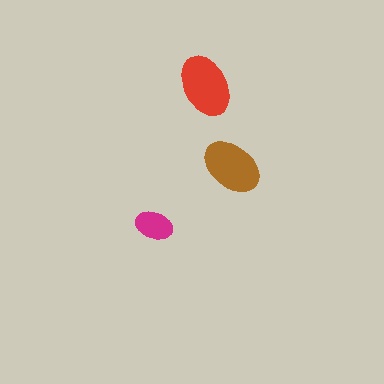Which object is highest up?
The red ellipse is topmost.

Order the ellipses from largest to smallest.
the red one, the brown one, the magenta one.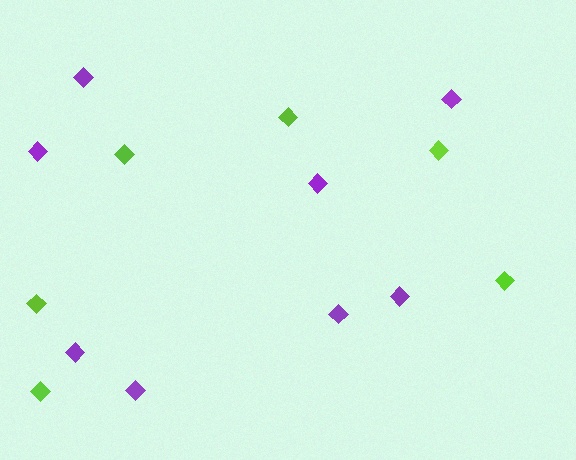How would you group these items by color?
There are 2 groups: one group of lime diamonds (6) and one group of purple diamonds (8).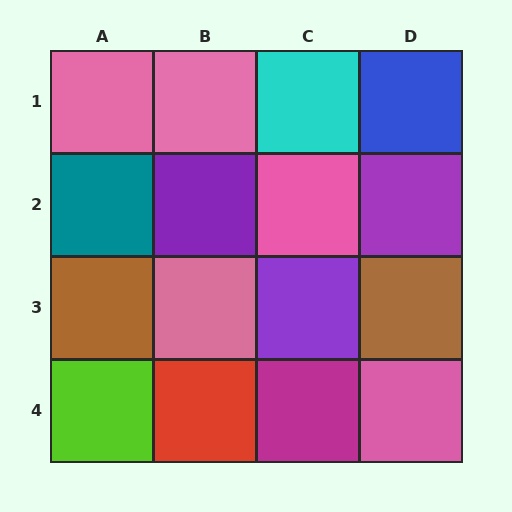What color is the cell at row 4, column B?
Red.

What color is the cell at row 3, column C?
Purple.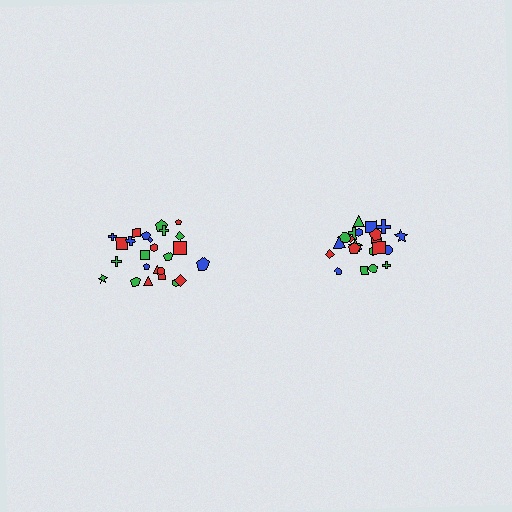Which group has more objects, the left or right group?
The left group.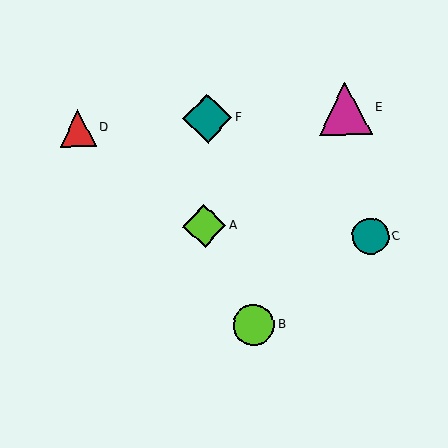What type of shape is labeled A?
Shape A is a lime diamond.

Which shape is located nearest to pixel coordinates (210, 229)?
The lime diamond (labeled A) at (204, 226) is nearest to that location.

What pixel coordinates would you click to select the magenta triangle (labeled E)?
Click at (345, 109) to select the magenta triangle E.